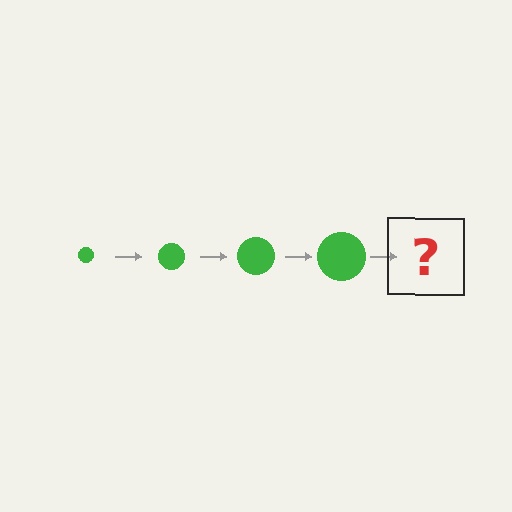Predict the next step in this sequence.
The next step is a green circle, larger than the previous one.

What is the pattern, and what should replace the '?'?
The pattern is that the circle gets progressively larger each step. The '?' should be a green circle, larger than the previous one.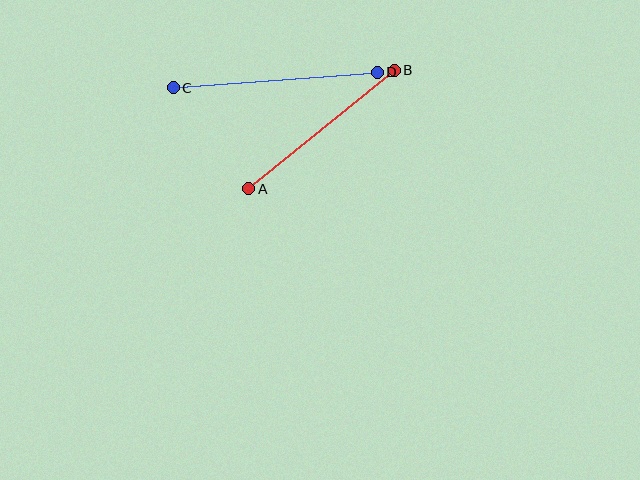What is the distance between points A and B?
The distance is approximately 188 pixels.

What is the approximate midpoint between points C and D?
The midpoint is at approximately (275, 80) pixels.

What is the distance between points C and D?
The distance is approximately 205 pixels.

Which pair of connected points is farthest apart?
Points C and D are farthest apart.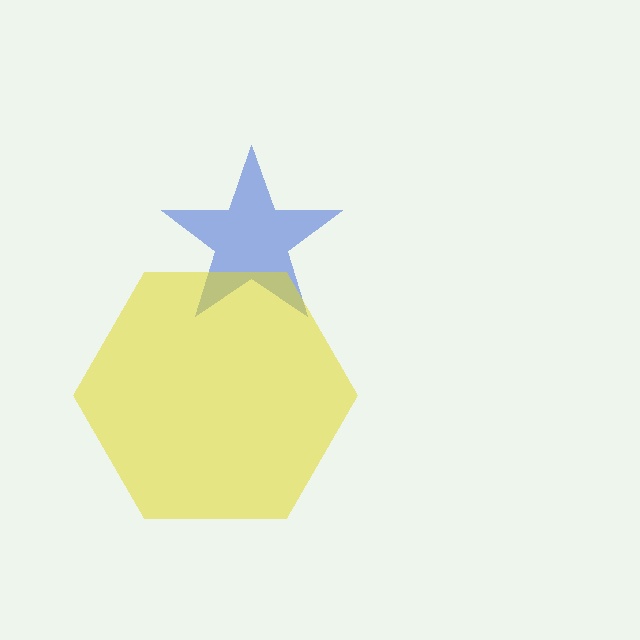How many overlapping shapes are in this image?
There are 2 overlapping shapes in the image.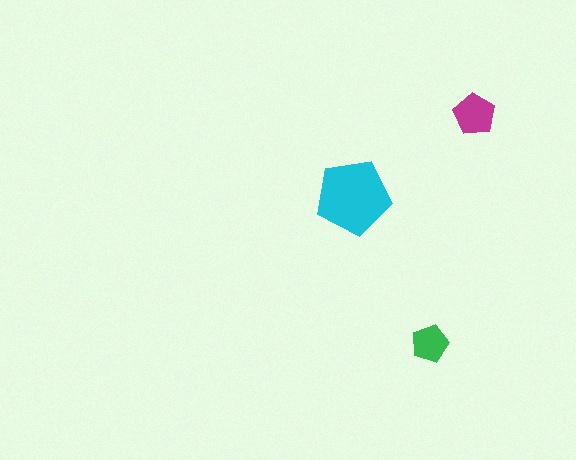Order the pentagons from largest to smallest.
the cyan one, the magenta one, the green one.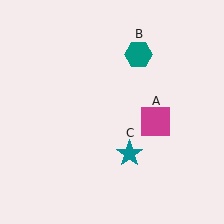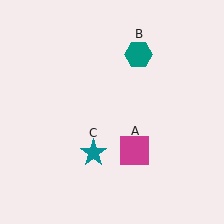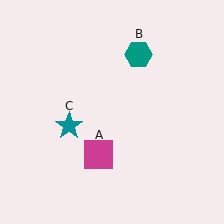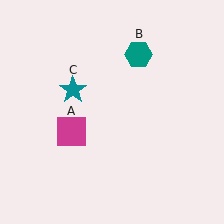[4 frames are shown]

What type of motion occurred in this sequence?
The magenta square (object A), teal star (object C) rotated clockwise around the center of the scene.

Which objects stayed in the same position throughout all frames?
Teal hexagon (object B) remained stationary.